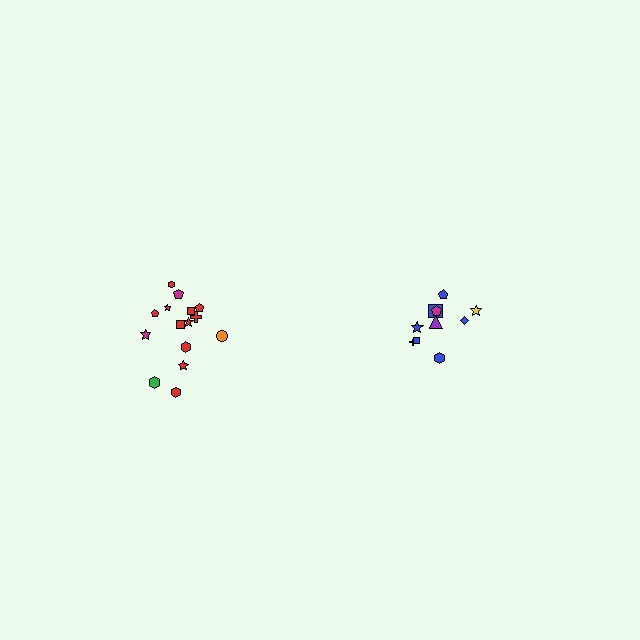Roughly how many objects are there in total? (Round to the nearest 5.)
Roughly 25 objects in total.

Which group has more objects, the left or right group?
The left group.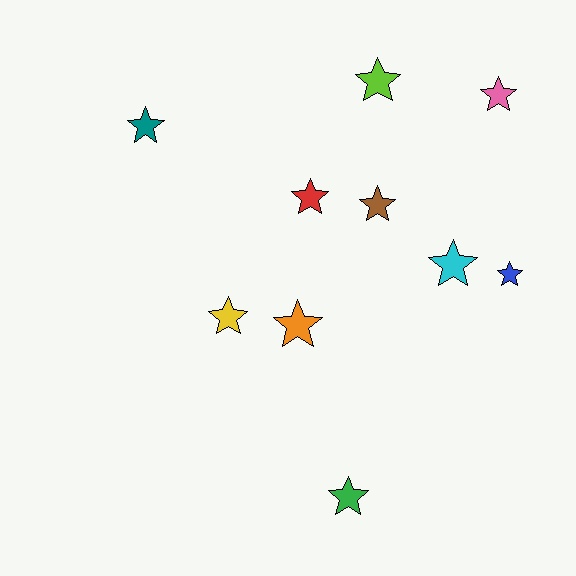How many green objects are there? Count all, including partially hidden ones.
There is 1 green object.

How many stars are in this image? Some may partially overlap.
There are 10 stars.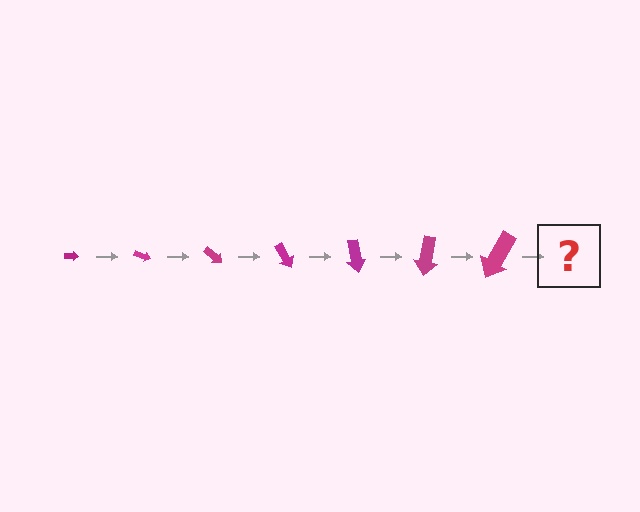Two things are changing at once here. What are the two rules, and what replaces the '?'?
The two rules are that the arrow grows larger each step and it rotates 20 degrees each step. The '?' should be an arrow, larger than the previous one and rotated 140 degrees from the start.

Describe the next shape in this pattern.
It should be an arrow, larger than the previous one and rotated 140 degrees from the start.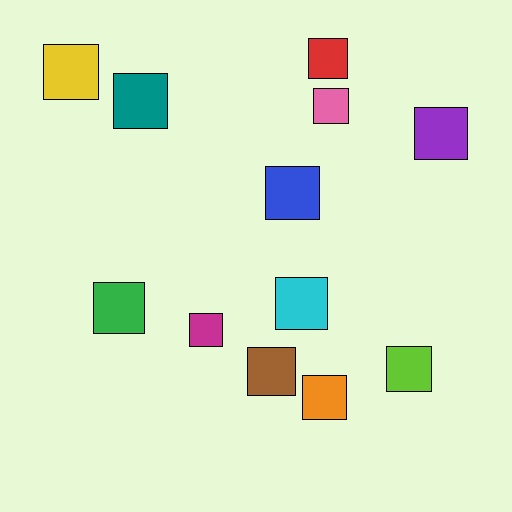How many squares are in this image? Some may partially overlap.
There are 12 squares.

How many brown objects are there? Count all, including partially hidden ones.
There is 1 brown object.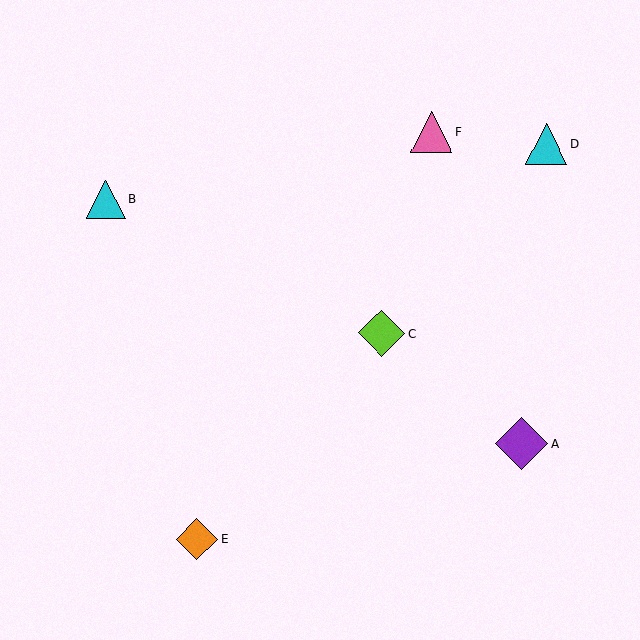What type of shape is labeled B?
Shape B is a cyan triangle.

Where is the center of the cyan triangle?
The center of the cyan triangle is at (546, 144).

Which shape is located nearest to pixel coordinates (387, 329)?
The lime diamond (labeled C) at (382, 333) is nearest to that location.